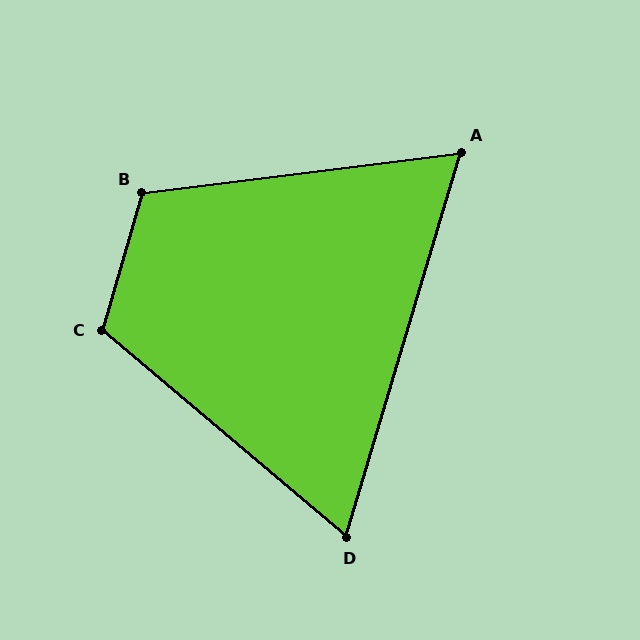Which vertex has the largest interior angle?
C, at approximately 114 degrees.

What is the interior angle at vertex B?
Approximately 114 degrees (obtuse).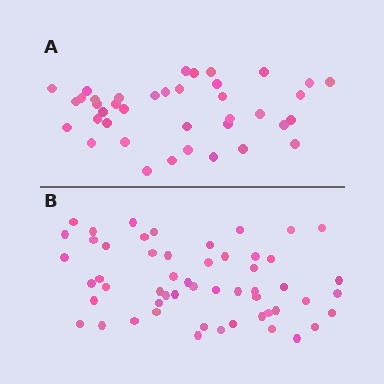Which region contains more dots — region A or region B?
Region B (the bottom region) has more dots.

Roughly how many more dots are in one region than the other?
Region B has approximately 15 more dots than region A.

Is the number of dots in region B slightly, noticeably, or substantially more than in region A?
Region B has noticeably more, but not dramatically so. The ratio is roughly 1.4 to 1.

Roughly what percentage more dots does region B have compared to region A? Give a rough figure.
About 40% more.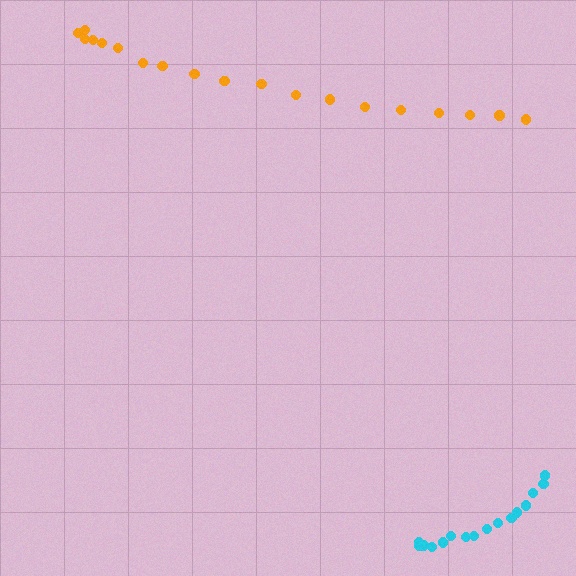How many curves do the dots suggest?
There are 2 distinct paths.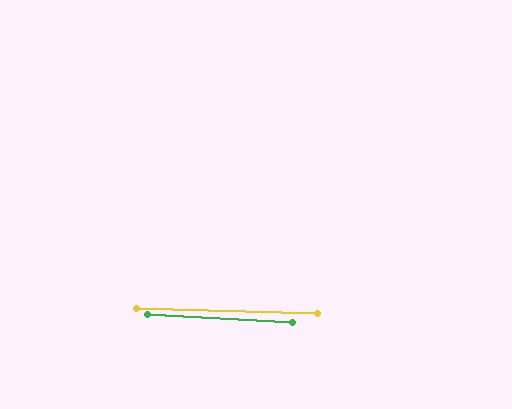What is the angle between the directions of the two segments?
Approximately 2 degrees.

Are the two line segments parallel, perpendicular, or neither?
Parallel — their directions differ by only 1.9°.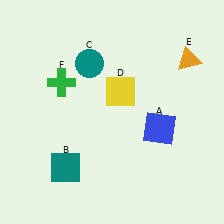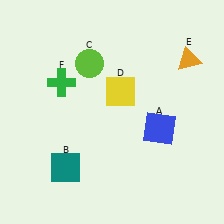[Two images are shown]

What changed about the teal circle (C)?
In Image 1, C is teal. In Image 2, it changed to lime.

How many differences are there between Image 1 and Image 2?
There is 1 difference between the two images.